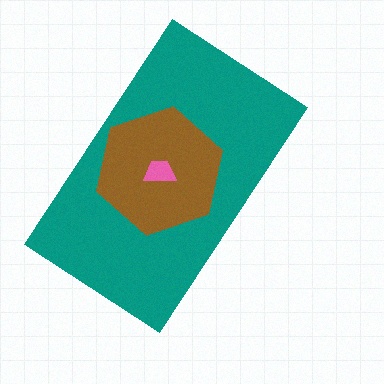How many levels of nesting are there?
3.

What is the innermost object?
The pink trapezoid.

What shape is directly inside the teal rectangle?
The brown hexagon.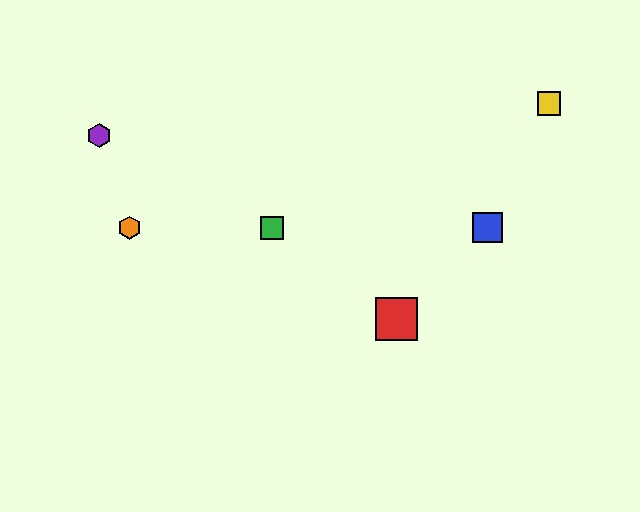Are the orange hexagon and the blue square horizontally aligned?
Yes, both are at y≈228.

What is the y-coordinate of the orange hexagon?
The orange hexagon is at y≈228.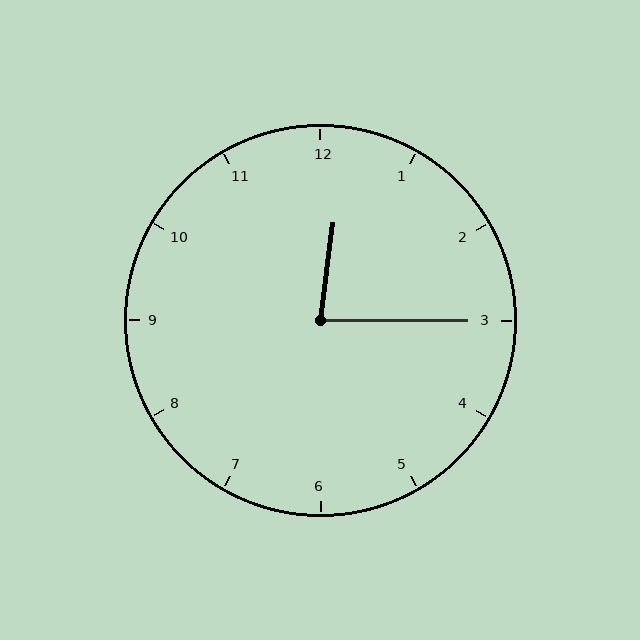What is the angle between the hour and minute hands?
Approximately 82 degrees.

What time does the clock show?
12:15.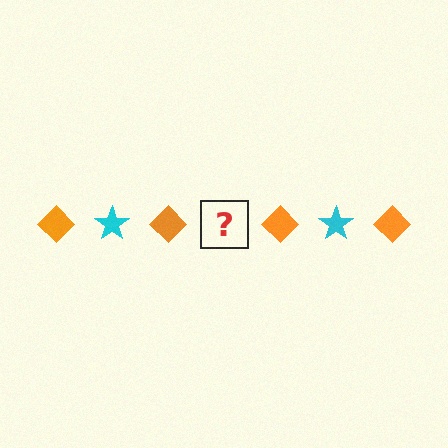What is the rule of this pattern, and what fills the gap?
The rule is that the pattern alternates between orange diamond and cyan star. The gap should be filled with a cyan star.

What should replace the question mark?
The question mark should be replaced with a cyan star.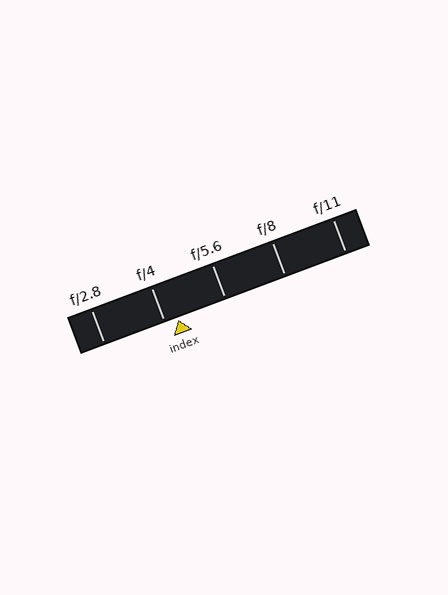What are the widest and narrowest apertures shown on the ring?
The widest aperture shown is f/2.8 and the narrowest is f/11.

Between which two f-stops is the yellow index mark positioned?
The index mark is between f/4 and f/5.6.